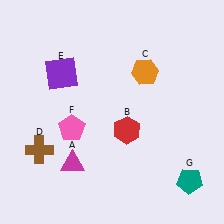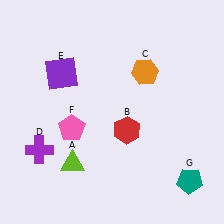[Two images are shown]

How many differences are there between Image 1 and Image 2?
There are 2 differences between the two images.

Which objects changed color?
A changed from magenta to lime. D changed from brown to purple.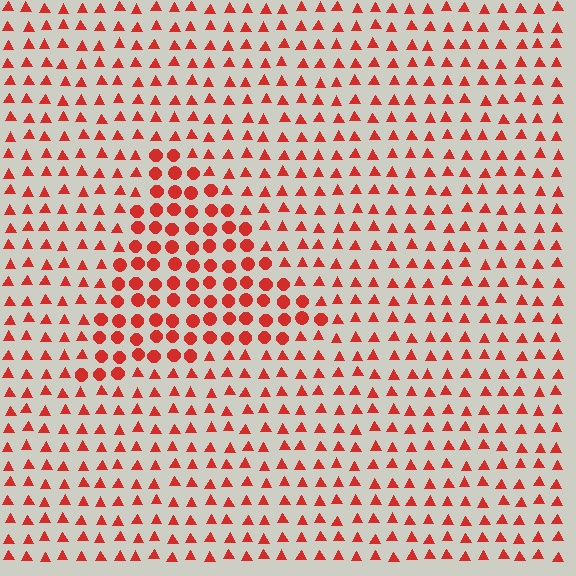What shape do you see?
I see a triangle.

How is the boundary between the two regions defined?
The boundary is defined by a change in element shape: circles inside vs. triangles outside. All elements share the same color and spacing.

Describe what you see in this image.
The image is filled with small red elements arranged in a uniform grid. A triangle-shaped region contains circles, while the surrounding area contains triangles. The boundary is defined purely by the change in element shape.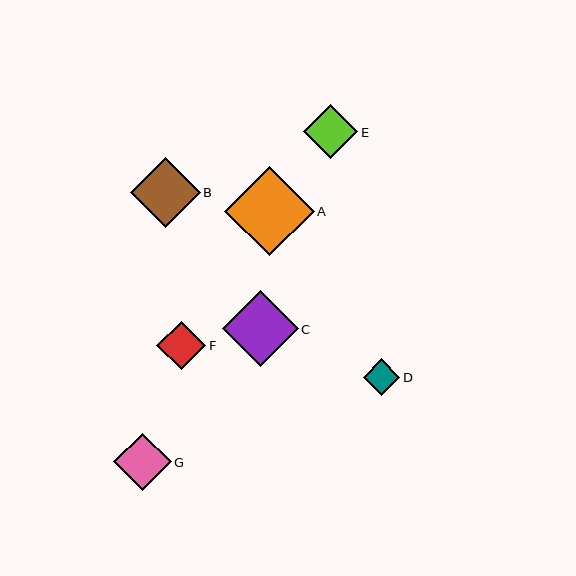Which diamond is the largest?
Diamond A is the largest with a size of approximately 89 pixels.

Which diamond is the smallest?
Diamond D is the smallest with a size of approximately 37 pixels.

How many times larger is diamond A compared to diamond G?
Diamond A is approximately 1.6 times the size of diamond G.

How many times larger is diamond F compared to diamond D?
Diamond F is approximately 1.3 times the size of diamond D.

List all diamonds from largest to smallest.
From largest to smallest: A, C, B, G, E, F, D.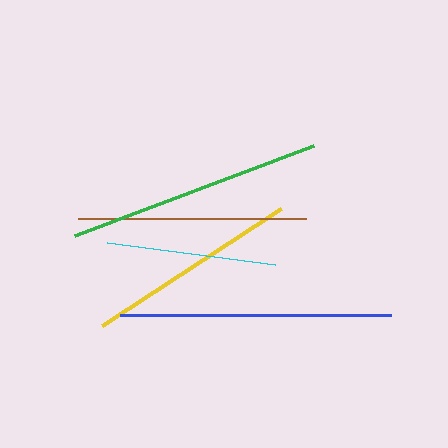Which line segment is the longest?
The blue line is the longest at approximately 271 pixels.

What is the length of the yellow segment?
The yellow segment is approximately 214 pixels long.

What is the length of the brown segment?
The brown segment is approximately 228 pixels long.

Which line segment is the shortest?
The cyan line is the shortest at approximately 169 pixels.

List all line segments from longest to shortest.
From longest to shortest: blue, green, brown, yellow, cyan.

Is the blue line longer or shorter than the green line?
The blue line is longer than the green line.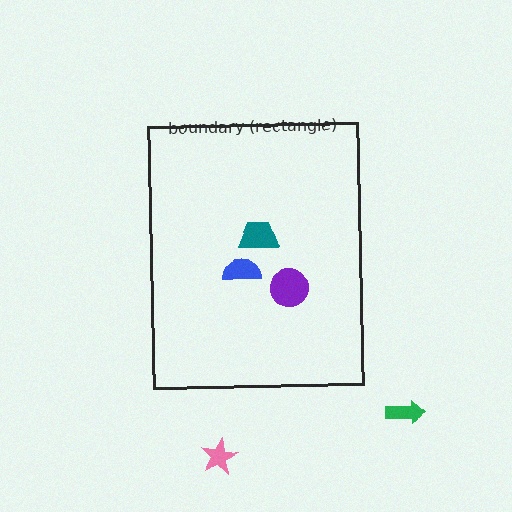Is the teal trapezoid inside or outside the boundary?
Inside.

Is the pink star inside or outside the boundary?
Outside.